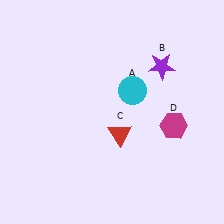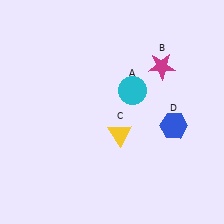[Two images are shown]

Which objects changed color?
B changed from purple to magenta. C changed from red to yellow. D changed from magenta to blue.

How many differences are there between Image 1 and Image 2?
There are 3 differences between the two images.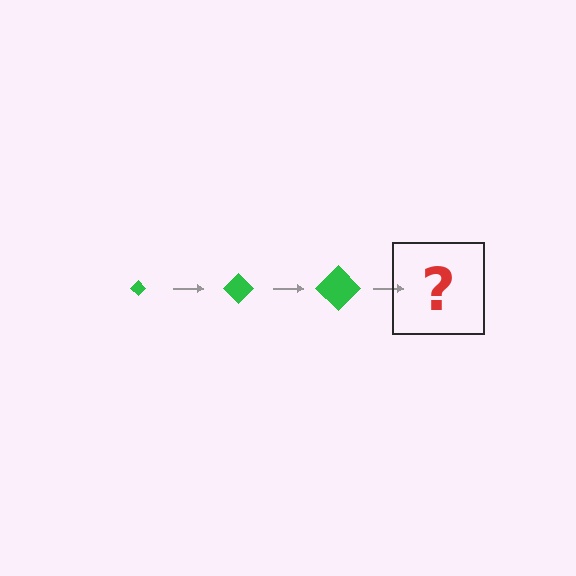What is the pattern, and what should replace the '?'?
The pattern is that the diamond gets progressively larger each step. The '?' should be a green diamond, larger than the previous one.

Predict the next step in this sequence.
The next step is a green diamond, larger than the previous one.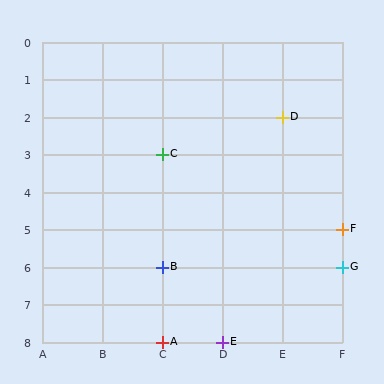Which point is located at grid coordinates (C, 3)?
Point C is at (C, 3).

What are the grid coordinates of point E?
Point E is at grid coordinates (D, 8).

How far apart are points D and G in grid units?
Points D and G are 1 column and 4 rows apart (about 4.1 grid units diagonally).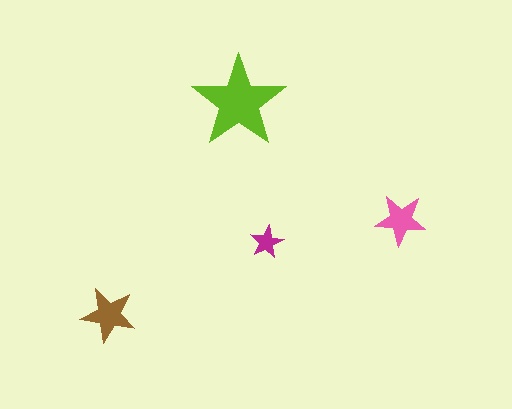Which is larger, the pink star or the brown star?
The brown one.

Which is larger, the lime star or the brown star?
The lime one.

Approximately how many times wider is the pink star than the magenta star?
About 1.5 times wider.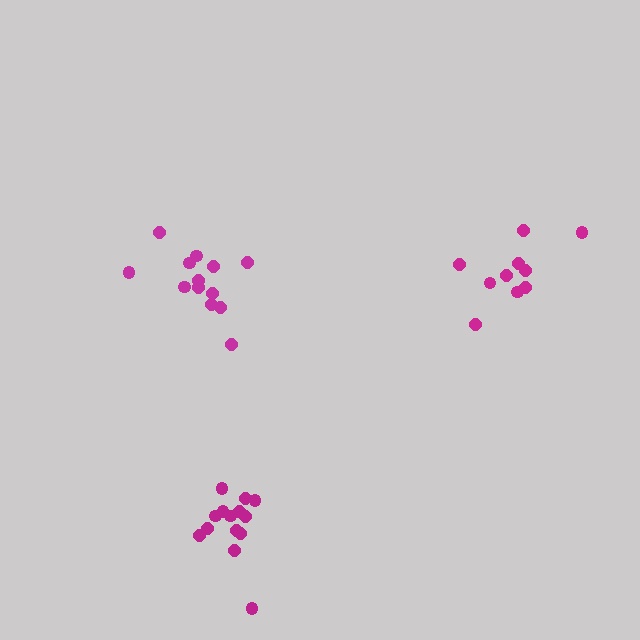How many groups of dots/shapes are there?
There are 3 groups.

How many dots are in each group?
Group 1: 10 dots, Group 2: 14 dots, Group 3: 13 dots (37 total).